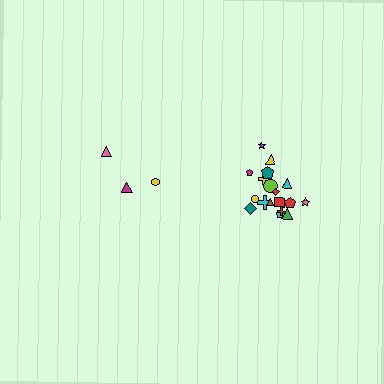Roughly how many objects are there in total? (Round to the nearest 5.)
Roughly 20 objects in total.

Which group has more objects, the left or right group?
The right group.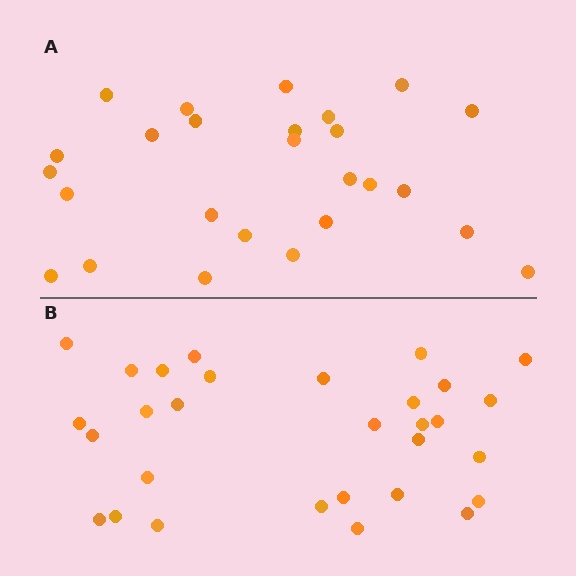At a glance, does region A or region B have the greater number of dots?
Region B (the bottom region) has more dots.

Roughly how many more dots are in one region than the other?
Region B has about 4 more dots than region A.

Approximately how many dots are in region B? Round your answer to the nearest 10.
About 30 dots.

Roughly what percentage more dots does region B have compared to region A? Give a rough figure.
About 15% more.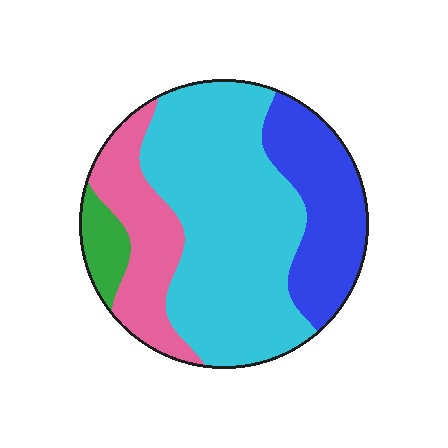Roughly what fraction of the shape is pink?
Pink covers about 20% of the shape.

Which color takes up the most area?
Cyan, at roughly 50%.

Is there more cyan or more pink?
Cyan.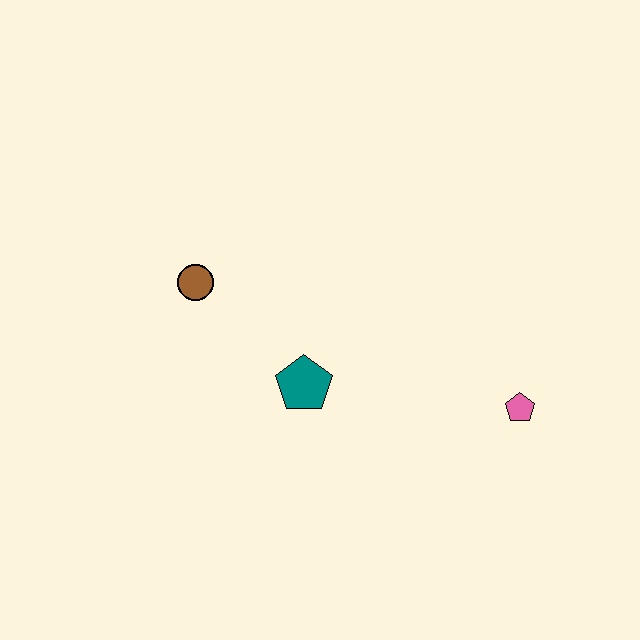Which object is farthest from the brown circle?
The pink pentagon is farthest from the brown circle.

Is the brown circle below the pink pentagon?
No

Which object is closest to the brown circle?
The teal pentagon is closest to the brown circle.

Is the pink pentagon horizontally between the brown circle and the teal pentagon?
No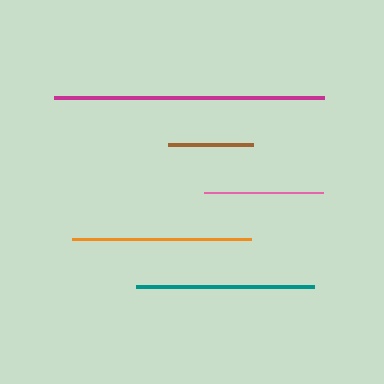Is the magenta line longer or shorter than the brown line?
The magenta line is longer than the brown line.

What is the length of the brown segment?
The brown segment is approximately 84 pixels long.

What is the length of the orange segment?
The orange segment is approximately 179 pixels long.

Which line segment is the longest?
The magenta line is the longest at approximately 270 pixels.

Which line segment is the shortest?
The brown line is the shortest at approximately 84 pixels.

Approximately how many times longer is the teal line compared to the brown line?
The teal line is approximately 2.1 times the length of the brown line.